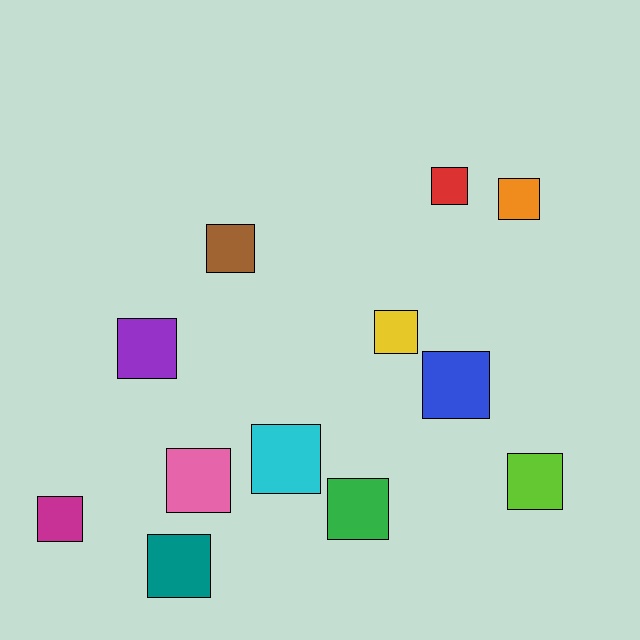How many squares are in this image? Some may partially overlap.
There are 12 squares.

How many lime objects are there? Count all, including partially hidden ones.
There is 1 lime object.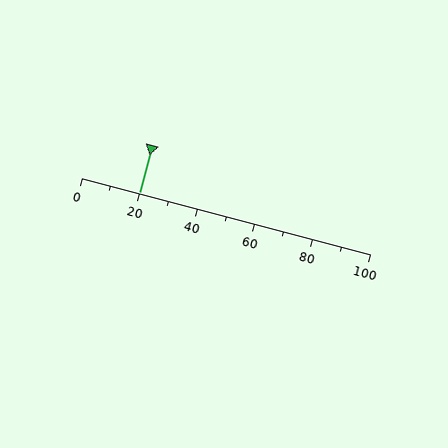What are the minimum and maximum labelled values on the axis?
The axis runs from 0 to 100.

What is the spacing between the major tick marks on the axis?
The major ticks are spaced 20 apart.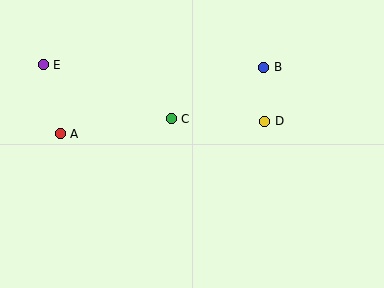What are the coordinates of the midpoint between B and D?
The midpoint between B and D is at (264, 94).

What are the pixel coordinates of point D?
Point D is at (265, 121).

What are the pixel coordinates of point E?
Point E is at (43, 65).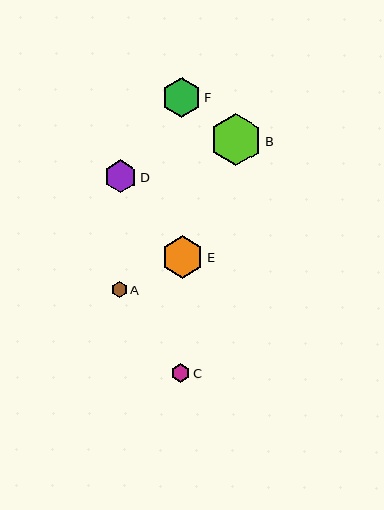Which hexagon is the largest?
Hexagon B is the largest with a size of approximately 52 pixels.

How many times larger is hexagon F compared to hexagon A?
Hexagon F is approximately 2.5 times the size of hexagon A.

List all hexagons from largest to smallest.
From largest to smallest: B, E, F, D, C, A.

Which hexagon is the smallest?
Hexagon A is the smallest with a size of approximately 16 pixels.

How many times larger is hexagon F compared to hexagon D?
Hexagon F is approximately 1.2 times the size of hexagon D.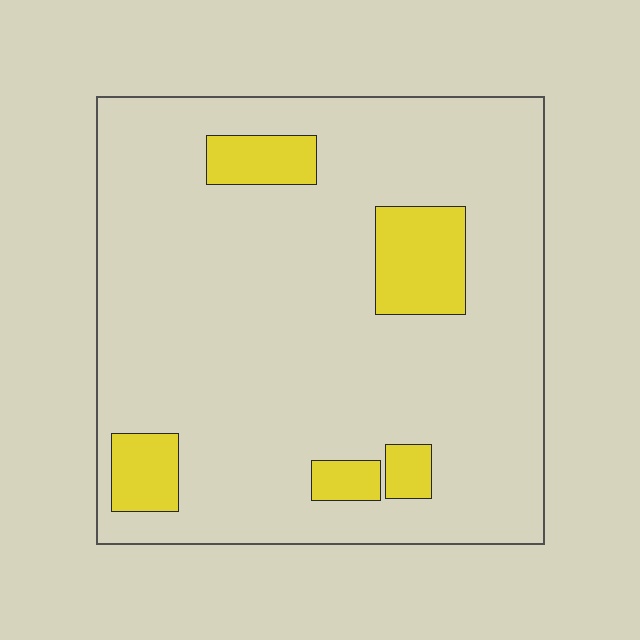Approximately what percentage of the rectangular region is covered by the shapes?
Approximately 15%.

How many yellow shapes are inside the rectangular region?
5.